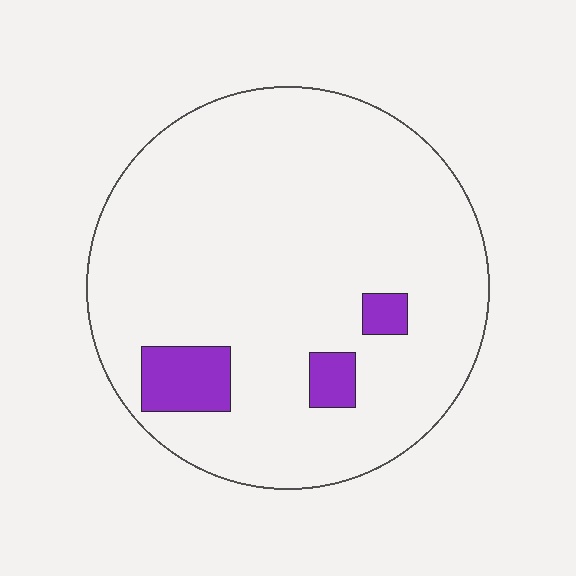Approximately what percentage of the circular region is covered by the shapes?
Approximately 10%.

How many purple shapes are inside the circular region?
3.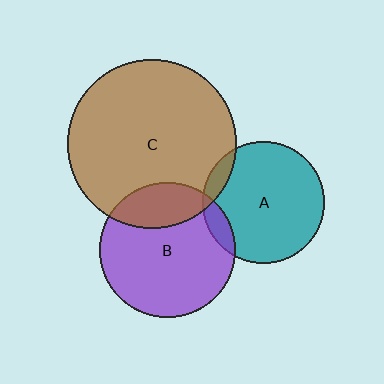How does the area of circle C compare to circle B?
Approximately 1.6 times.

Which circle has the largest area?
Circle C (brown).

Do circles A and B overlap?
Yes.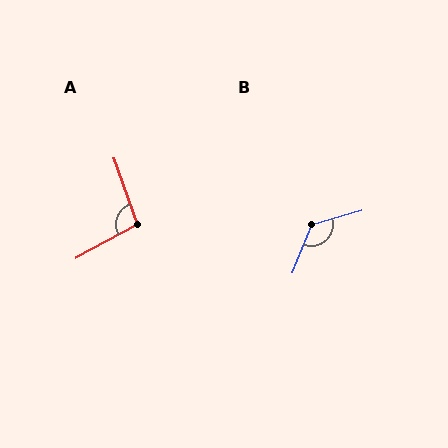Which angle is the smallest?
A, at approximately 99 degrees.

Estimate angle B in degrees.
Approximately 128 degrees.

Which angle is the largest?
B, at approximately 128 degrees.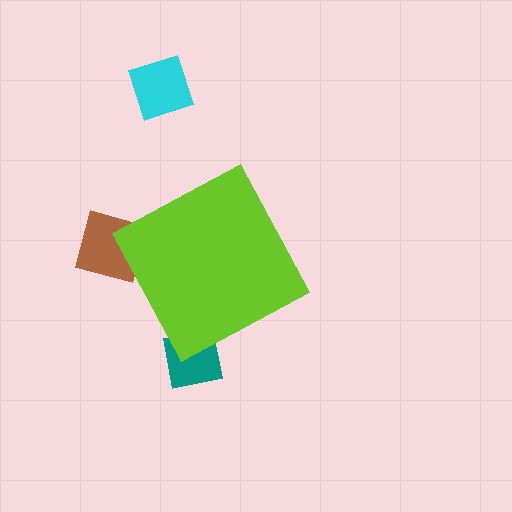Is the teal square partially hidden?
Yes, the teal square is partially hidden behind the lime diamond.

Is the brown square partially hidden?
Yes, the brown square is partially hidden behind the lime diamond.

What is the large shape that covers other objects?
A lime diamond.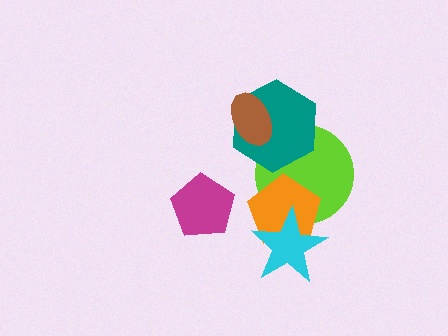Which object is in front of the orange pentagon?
The cyan star is in front of the orange pentagon.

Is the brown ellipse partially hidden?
No, no other shape covers it.